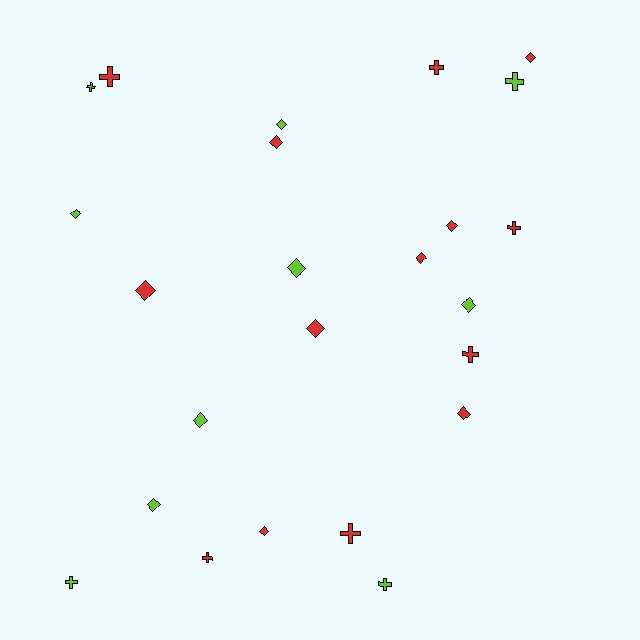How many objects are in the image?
There are 24 objects.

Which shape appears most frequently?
Diamond, with 14 objects.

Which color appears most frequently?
Red, with 14 objects.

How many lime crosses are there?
There are 4 lime crosses.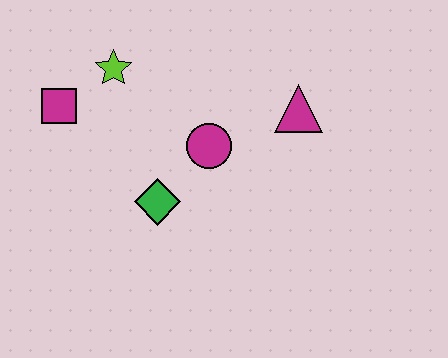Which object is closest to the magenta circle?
The green diamond is closest to the magenta circle.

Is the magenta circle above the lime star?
No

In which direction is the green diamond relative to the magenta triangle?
The green diamond is to the left of the magenta triangle.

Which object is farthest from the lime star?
The magenta triangle is farthest from the lime star.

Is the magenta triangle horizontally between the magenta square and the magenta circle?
No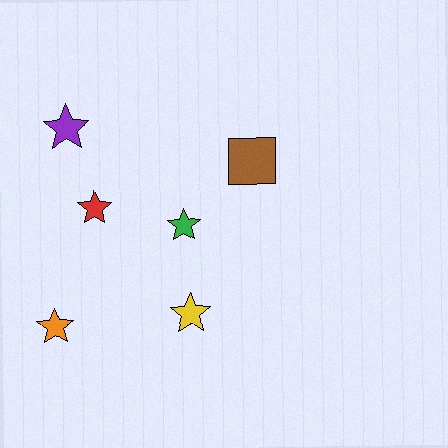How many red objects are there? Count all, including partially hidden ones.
There is 1 red object.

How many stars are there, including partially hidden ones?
There are 5 stars.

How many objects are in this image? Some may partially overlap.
There are 6 objects.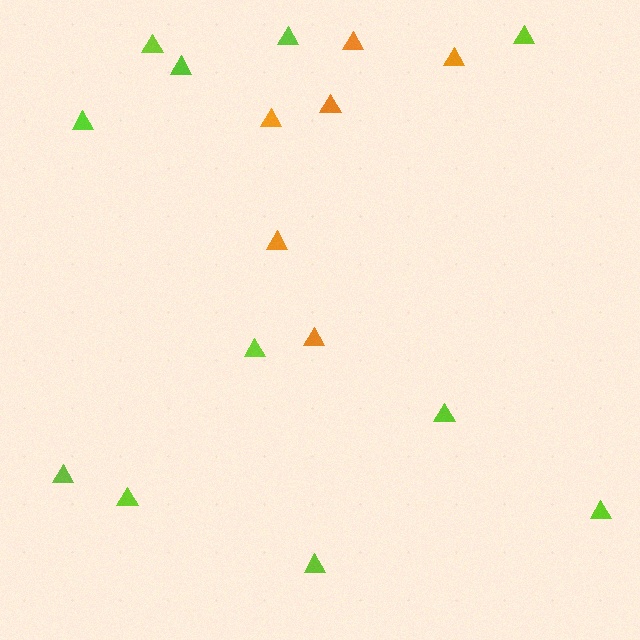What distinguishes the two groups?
There are 2 groups: one group of orange triangles (6) and one group of lime triangles (11).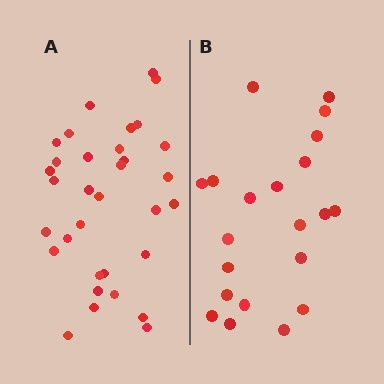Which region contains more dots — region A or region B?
Region A (the left region) has more dots.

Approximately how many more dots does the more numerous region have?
Region A has roughly 12 or so more dots than region B.